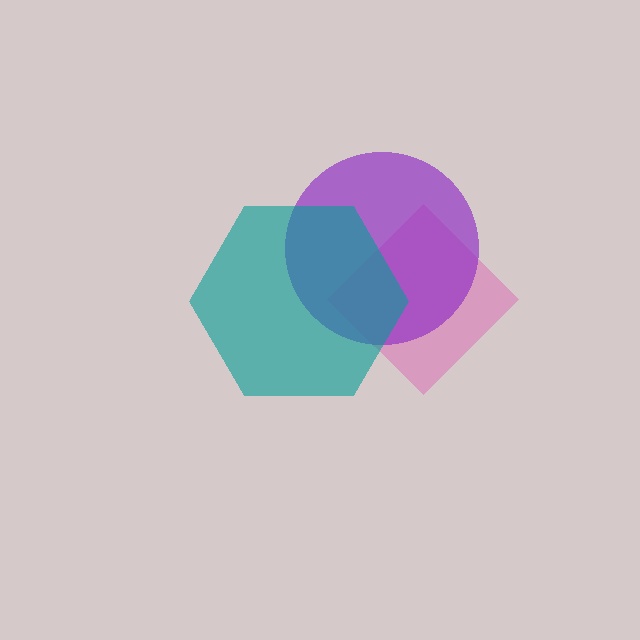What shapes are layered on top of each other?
The layered shapes are: a pink diamond, a purple circle, a teal hexagon.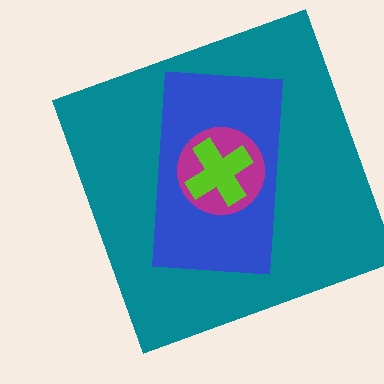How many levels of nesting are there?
4.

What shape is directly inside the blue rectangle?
The magenta circle.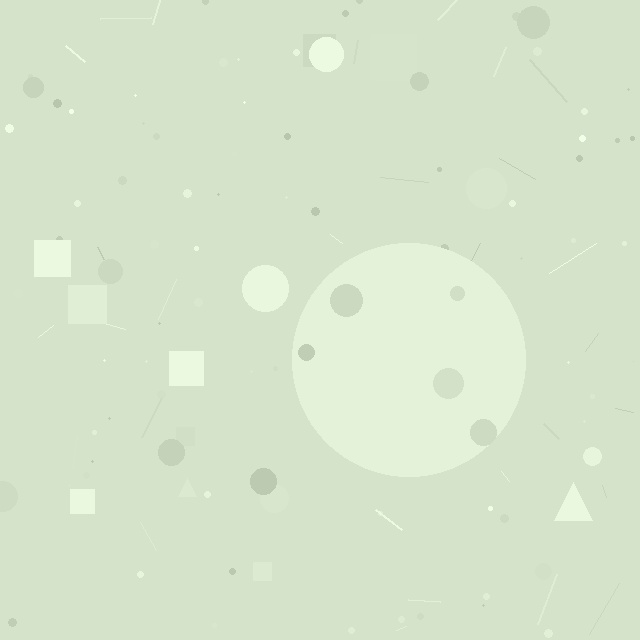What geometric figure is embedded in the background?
A circle is embedded in the background.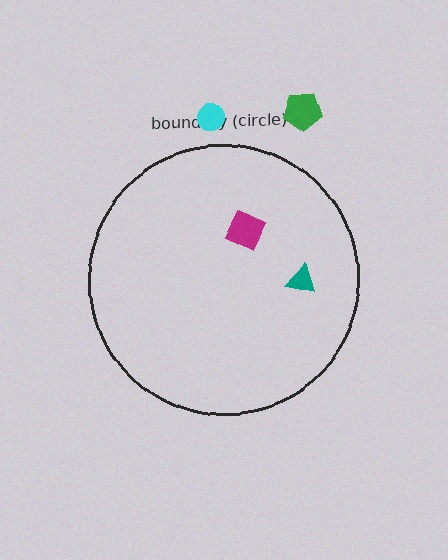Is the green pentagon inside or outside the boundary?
Outside.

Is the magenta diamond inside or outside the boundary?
Inside.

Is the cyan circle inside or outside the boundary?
Outside.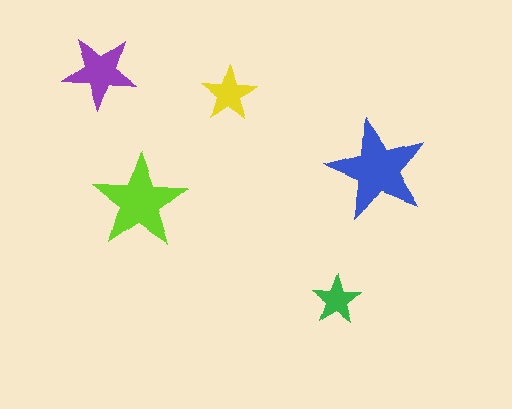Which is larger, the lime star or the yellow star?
The lime one.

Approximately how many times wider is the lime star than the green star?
About 2 times wider.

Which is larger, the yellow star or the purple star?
The purple one.